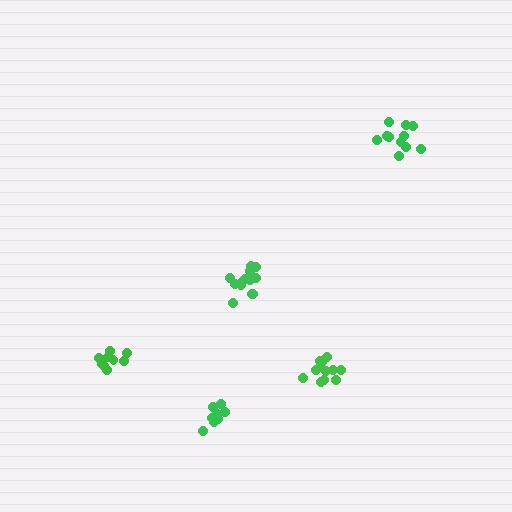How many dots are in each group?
Group 1: 8 dots, Group 2: 9 dots, Group 3: 14 dots, Group 4: 11 dots, Group 5: 12 dots (54 total).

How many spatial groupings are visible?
There are 5 spatial groupings.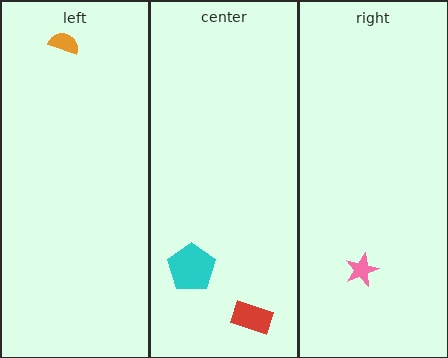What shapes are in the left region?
The orange semicircle.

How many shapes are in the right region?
1.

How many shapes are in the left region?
1.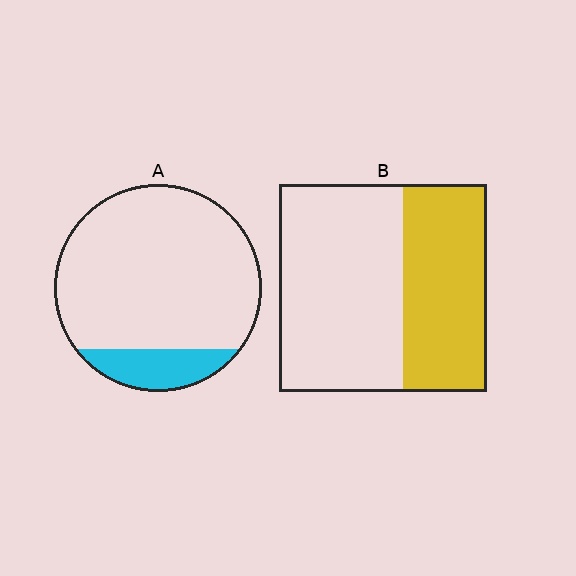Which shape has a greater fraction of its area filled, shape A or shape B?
Shape B.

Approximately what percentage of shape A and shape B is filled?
A is approximately 15% and B is approximately 40%.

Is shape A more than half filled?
No.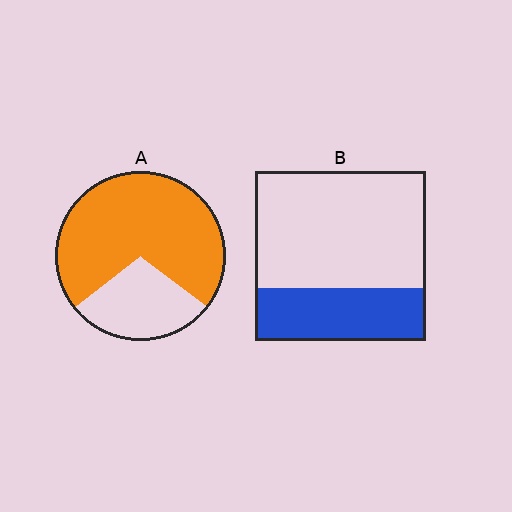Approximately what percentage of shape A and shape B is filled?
A is approximately 70% and B is approximately 30%.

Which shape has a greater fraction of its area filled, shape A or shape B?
Shape A.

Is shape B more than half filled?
No.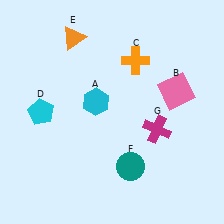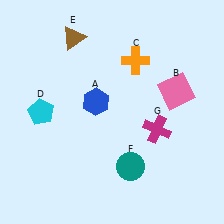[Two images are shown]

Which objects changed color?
A changed from cyan to blue. E changed from orange to brown.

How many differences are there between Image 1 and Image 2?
There are 2 differences between the two images.